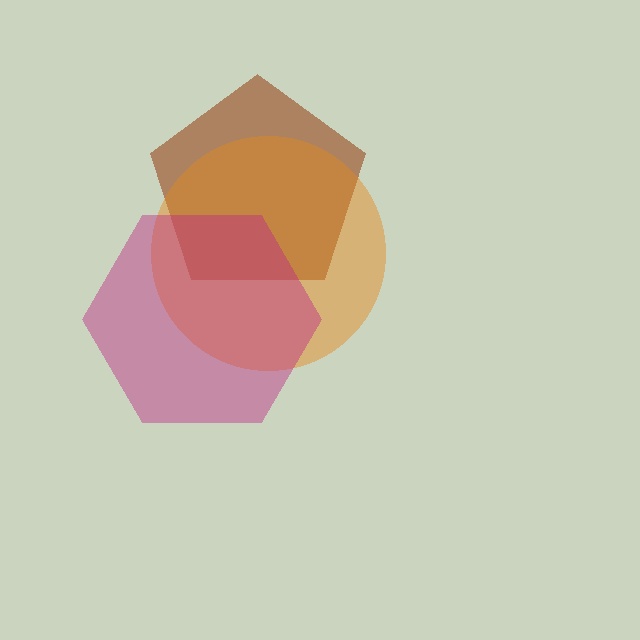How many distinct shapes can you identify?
There are 3 distinct shapes: a brown pentagon, an orange circle, a magenta hexagon.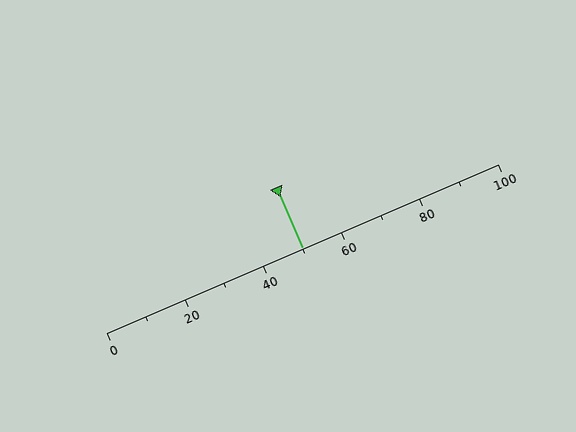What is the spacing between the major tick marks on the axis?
The major ticks are spaced 20 apart.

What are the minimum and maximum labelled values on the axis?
The axis runs from 0 to 100.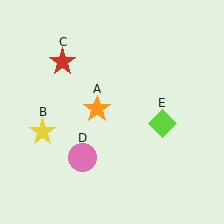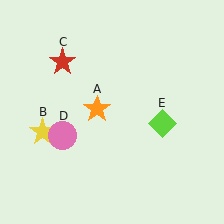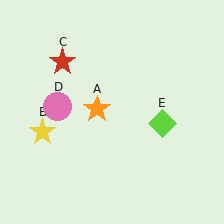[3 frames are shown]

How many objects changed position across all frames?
1 object changed position: pink circle (object D).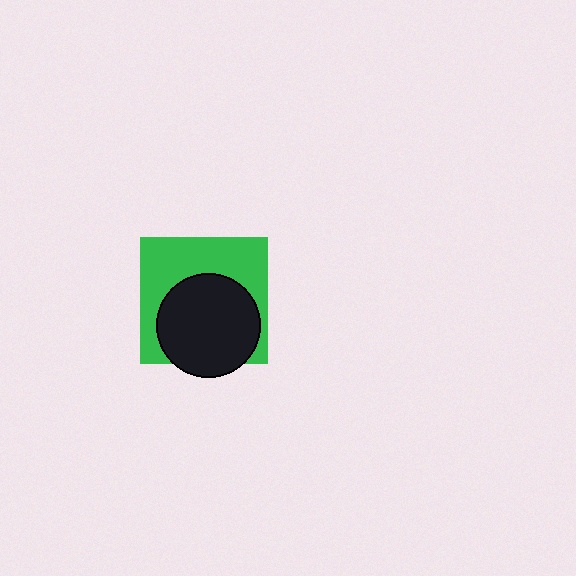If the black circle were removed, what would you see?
You would see the complete green square.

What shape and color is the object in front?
The object in front is a black circle.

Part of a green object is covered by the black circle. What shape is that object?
It is a square.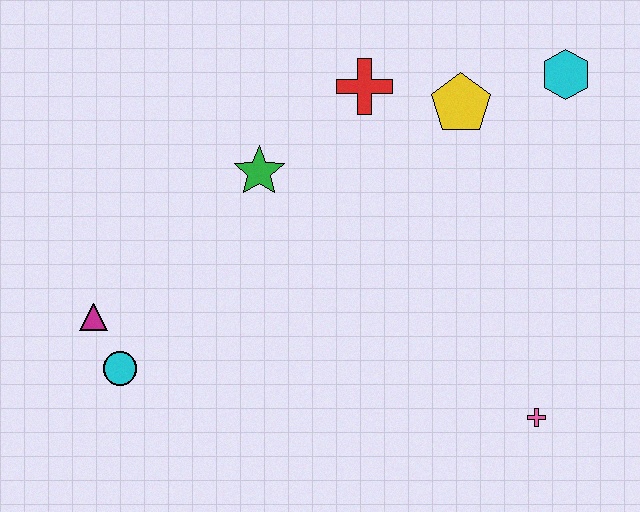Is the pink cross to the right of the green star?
Yes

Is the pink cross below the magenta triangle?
Yes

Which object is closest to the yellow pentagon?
The red cross is closest to the yellow pentagon.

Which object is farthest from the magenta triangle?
The cyan hexagon is farthest from the magenta triangle.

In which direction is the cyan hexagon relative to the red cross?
The cyan hexagon is to the right of the red cross.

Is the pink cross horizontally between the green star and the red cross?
No